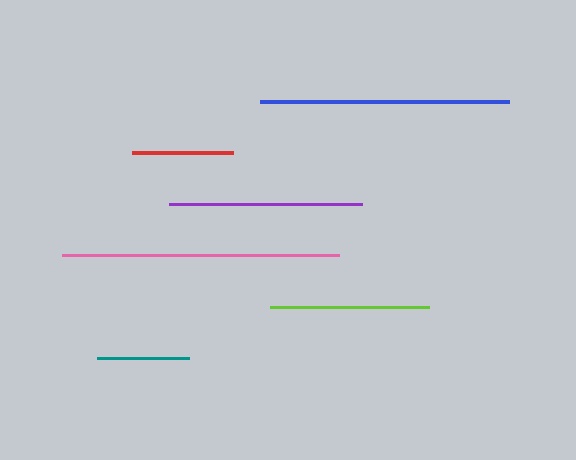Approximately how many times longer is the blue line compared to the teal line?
The blue line is approximately 2.7 times the length of the teal line.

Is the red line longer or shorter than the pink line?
The pink line is longer than the red line.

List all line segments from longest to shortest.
From longest to shortest: pink, blue, purple, lime, red, teal.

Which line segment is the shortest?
The teal line is the shortest at approximately 93 pixels.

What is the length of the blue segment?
The blue segment is approximately 249 pixels long.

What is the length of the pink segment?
The pink segment is approximately 277 pixels long.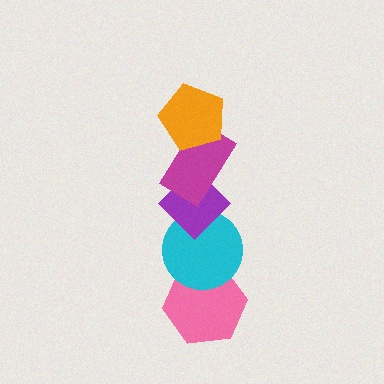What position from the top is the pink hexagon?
The pink hexagon is 5th from the top.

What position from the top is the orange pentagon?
The orange pentagon is 1st from the top.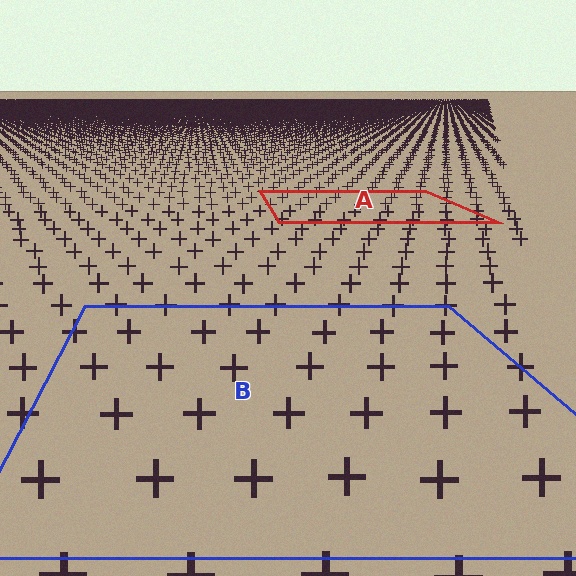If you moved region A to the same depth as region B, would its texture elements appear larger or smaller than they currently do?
They would appear larger. At a closer depth, the same texture elements are projected at a bigger on-screen size.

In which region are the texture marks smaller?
The texture marks are smaller in region A, because it is farther away.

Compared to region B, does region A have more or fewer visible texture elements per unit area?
Region A has more texture elements per unit area — they are packed more densely because it is farther away.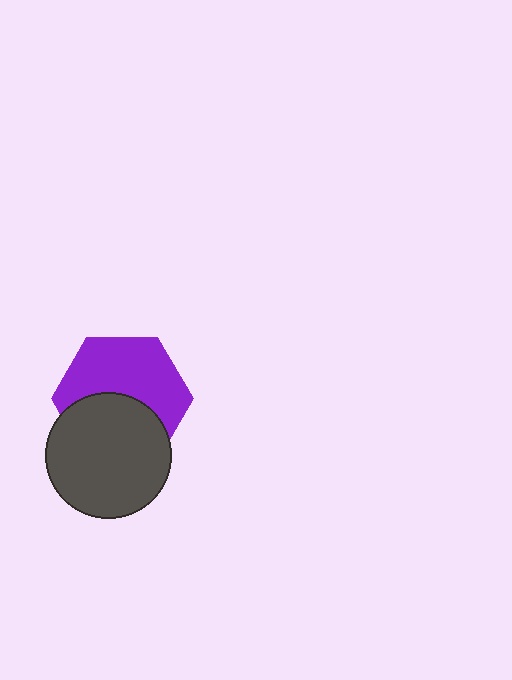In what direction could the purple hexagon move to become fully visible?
The purple hexagon could move up. That would shift it out from behind the dark gray circle entirely.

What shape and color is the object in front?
The object in front is a dark gray circle.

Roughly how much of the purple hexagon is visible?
About half of it is visible (roughly 57%).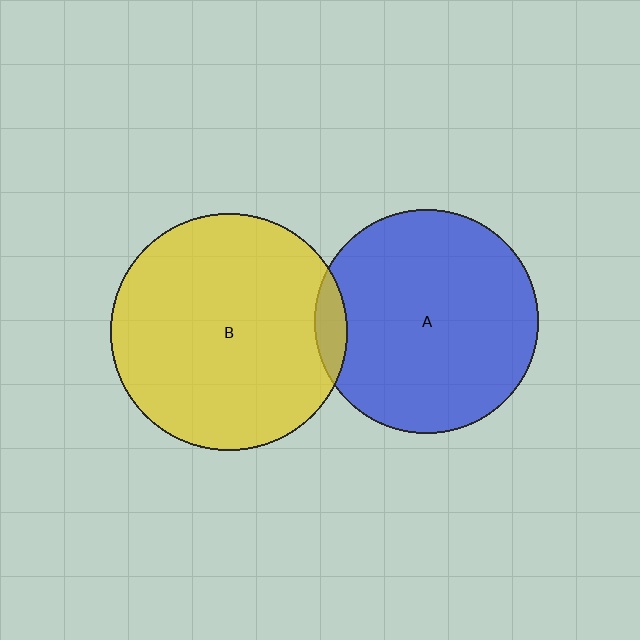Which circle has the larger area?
Circle B (yellow).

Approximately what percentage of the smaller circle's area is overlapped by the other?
Approximately 5%.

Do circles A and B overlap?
Yes.